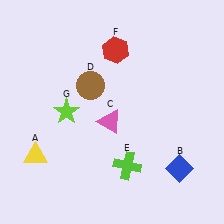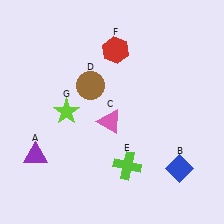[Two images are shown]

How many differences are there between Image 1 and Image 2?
There is 1 difference between the two images.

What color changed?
The triangle (A) changed from yellow in Image 1 to purple in Image 2.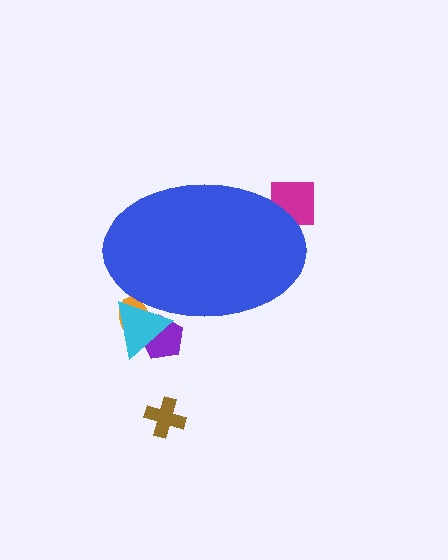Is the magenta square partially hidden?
Yes, the magenta square is partially hidden behind the blue ellipse.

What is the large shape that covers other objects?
A blue ellipse.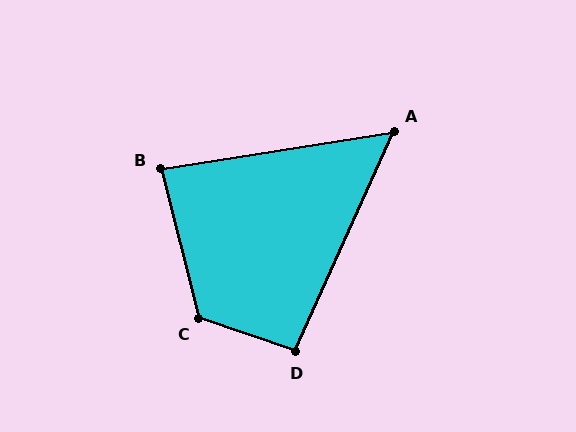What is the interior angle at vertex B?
Approximately 85 degrees (acute).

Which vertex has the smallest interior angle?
A, at approximately 57 degrees.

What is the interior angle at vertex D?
Approximately 95 degrees (obtuse).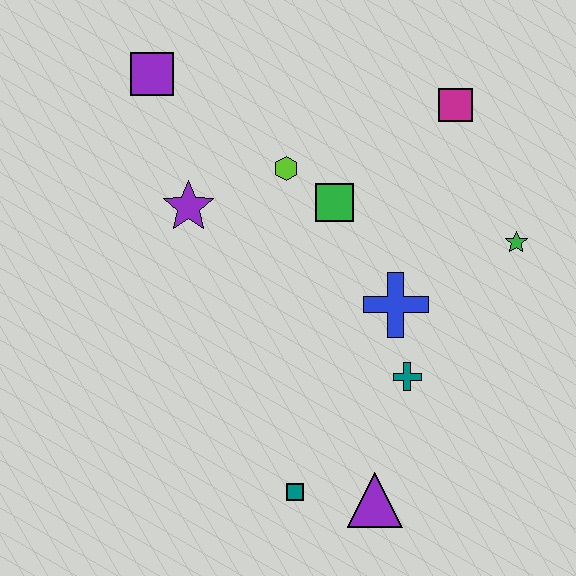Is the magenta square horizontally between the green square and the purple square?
No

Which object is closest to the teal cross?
The blue cross is closest to the teal cross.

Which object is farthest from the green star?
The purple square is farthest from the green star.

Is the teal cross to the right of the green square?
Yes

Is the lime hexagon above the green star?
Yes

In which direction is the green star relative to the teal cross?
The green star is above the teal cross.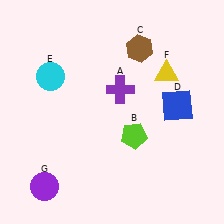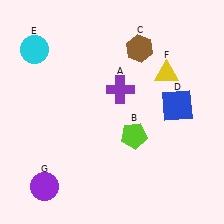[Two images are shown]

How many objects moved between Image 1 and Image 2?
1 object moved between the two images.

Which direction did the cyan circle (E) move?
The cyan circle (E) moved up.